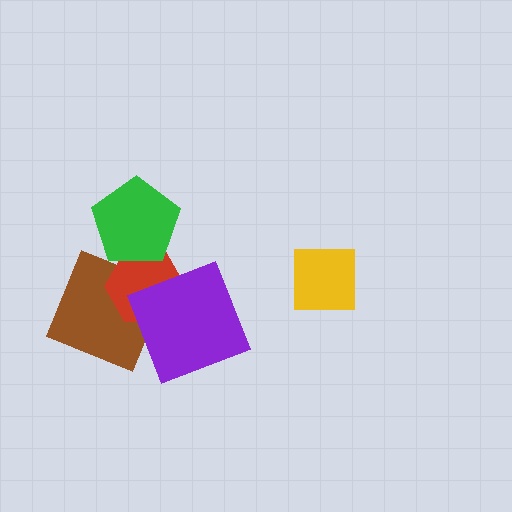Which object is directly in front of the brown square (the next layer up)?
The red hexagon is directly in front of the brown square.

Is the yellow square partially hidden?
No, no other shape covers it.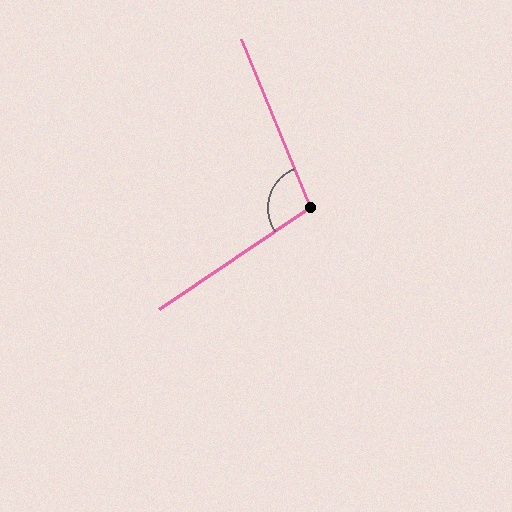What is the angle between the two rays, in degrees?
Approximately 102 degrees.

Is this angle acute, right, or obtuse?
It is obtuse.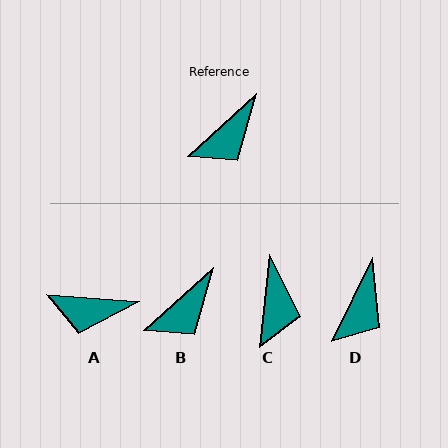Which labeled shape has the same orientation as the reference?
B.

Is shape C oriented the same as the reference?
No, it is off by about 42 degrees.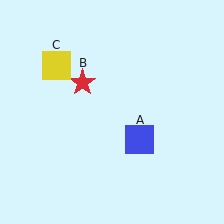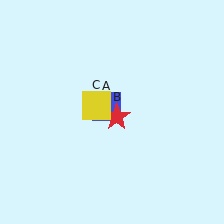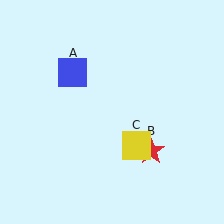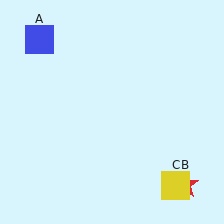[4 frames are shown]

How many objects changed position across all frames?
3 objects changed position: blue square (object A), red star (object B), yellow square (object C).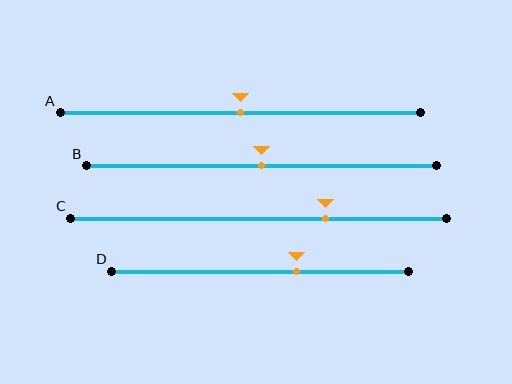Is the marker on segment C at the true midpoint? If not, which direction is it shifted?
No, the marker on segment C is shifted to the right by about 18% of the segment length.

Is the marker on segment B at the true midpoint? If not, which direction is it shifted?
Yes, the marker on segment B is at the true midpoint.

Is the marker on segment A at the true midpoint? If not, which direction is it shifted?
Yes, the marker on segment A is at the true midpoint.